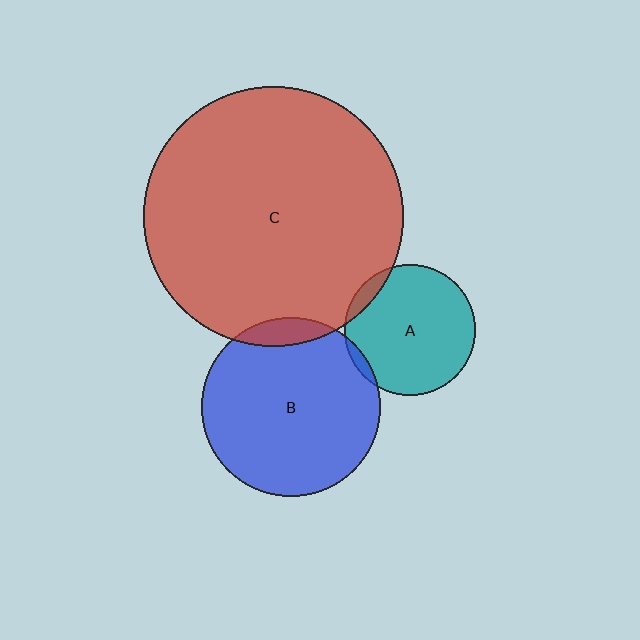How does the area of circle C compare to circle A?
Approximately 3.9 times.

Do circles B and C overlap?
Yes.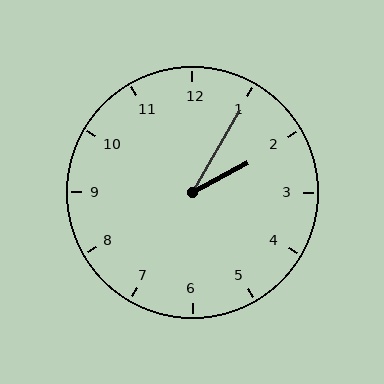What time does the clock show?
2:05.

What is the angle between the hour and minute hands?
Approximately 32 degrees.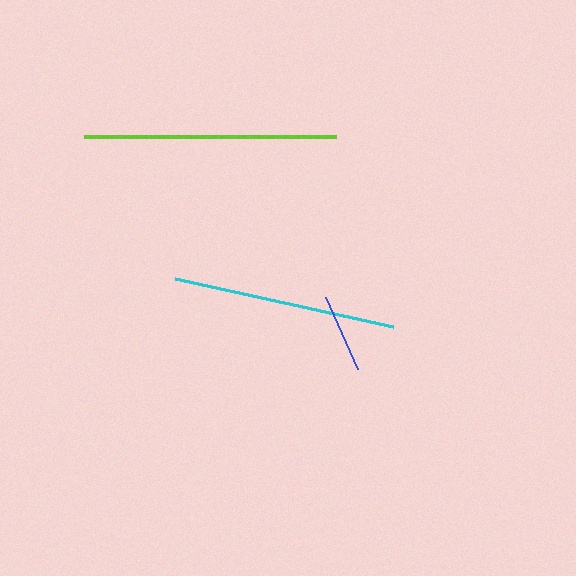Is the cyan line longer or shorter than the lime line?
The lime line is longer than the cyan line.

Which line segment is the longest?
The lime line is the longest at approximately 251 pixels.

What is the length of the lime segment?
The lime segment is approximately 251 pixels long.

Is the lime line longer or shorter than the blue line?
The lime line is longer than the blue line.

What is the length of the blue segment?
The blue segment is approximately 78 pixels long.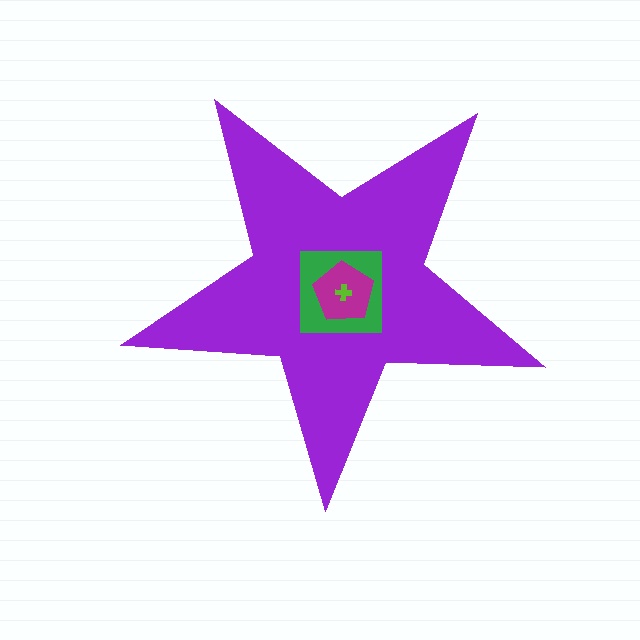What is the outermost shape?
The purple star.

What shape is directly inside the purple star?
The green square.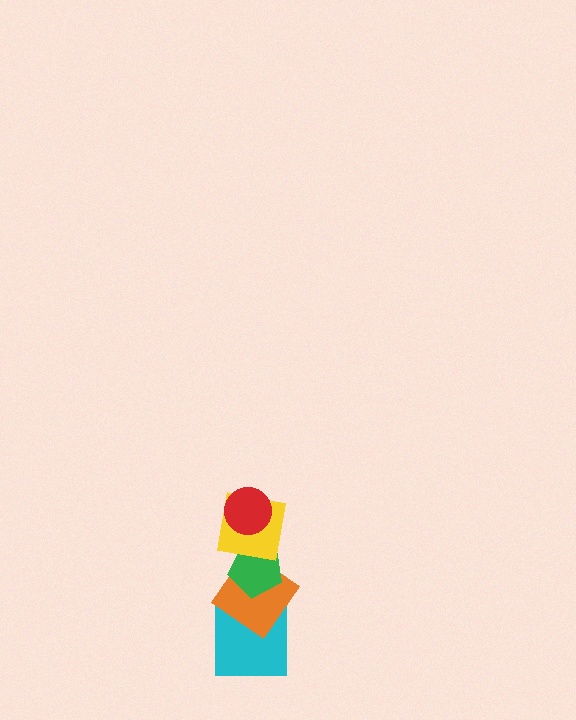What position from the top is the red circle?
The red circle is 1st from the top.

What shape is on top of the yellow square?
The red circle is on top of the yellow square.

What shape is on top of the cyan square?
The orange diamond is on top of the cyan square.